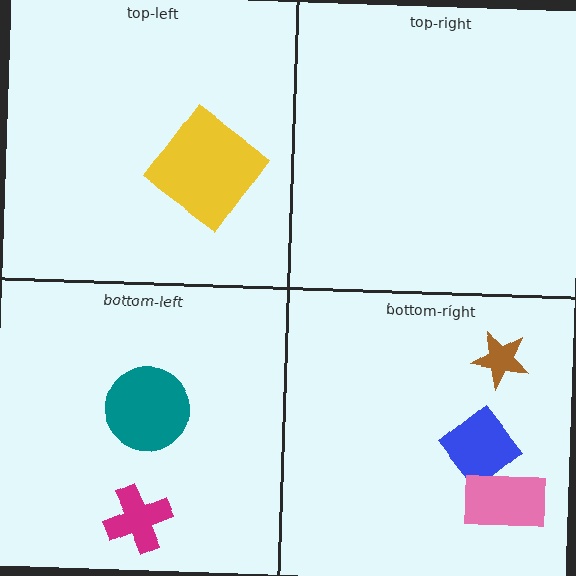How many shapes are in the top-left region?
1.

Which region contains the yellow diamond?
The top-left region.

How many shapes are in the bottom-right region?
3.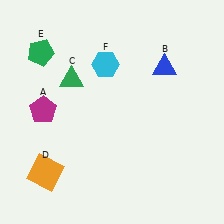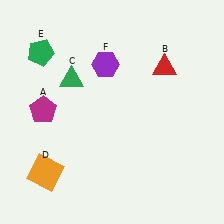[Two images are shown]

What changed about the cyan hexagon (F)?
In Image 1, F is cyan. In Image 2, it changed to purple.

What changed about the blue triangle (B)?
In Image 1, B is blue. In Image 2, it changed to red.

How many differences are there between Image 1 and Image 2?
There are 2 differences between the two images.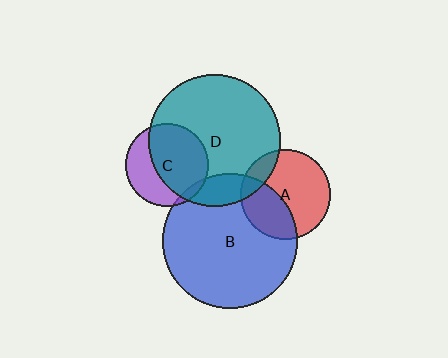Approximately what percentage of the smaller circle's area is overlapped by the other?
Approximately 15%.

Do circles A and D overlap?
Yes.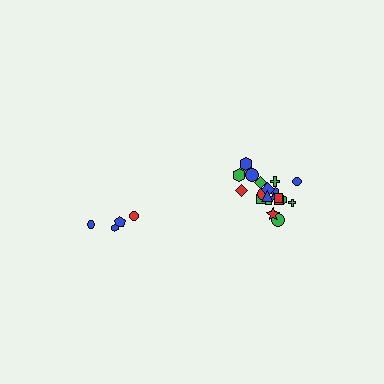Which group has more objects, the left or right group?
The right group.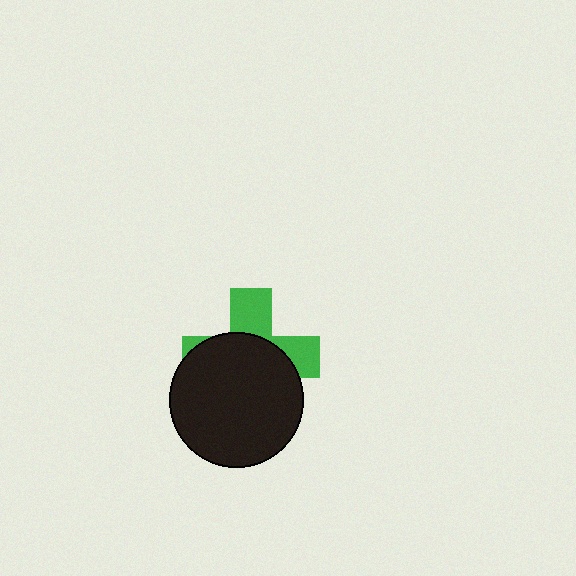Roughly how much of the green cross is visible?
A small part of it is visible (roughly 38%).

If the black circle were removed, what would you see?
You would see the complete green cross.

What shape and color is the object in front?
The object in front is a black circle.